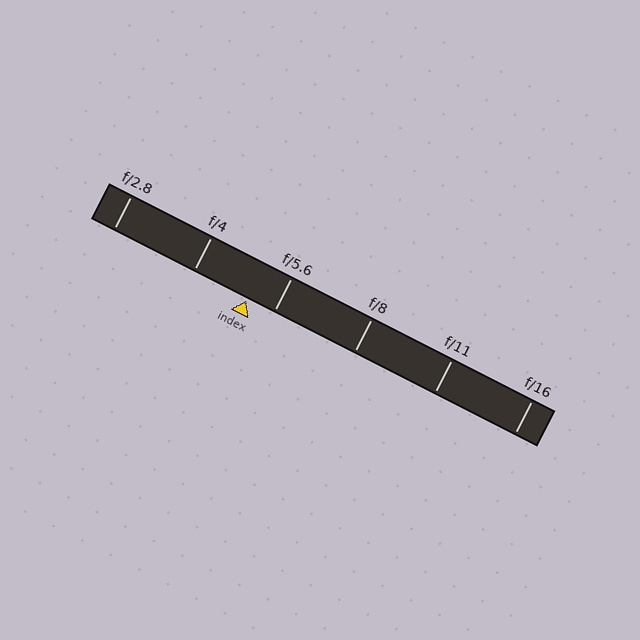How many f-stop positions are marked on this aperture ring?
There are 6 f-stop positions marked.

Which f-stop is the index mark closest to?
The index mark is closest to f/5.6.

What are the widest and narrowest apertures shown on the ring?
The widest aperture shown is f/2.8 and the narrowest is f/16.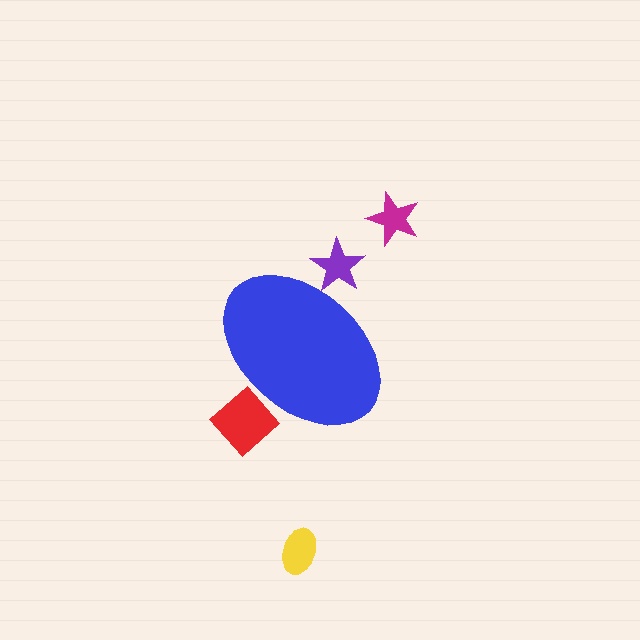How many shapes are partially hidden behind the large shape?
2 shapes are partially hidden.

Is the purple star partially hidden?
Yes, the purple star is partially hidden behind the blue ellipse.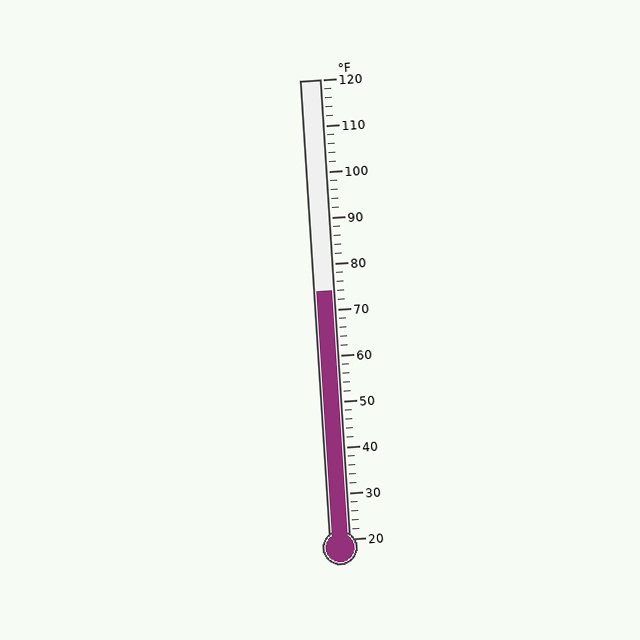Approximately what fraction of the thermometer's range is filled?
The thermometer is filled to approximately 55% of its range.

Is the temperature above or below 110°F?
The temperature is below 110°F.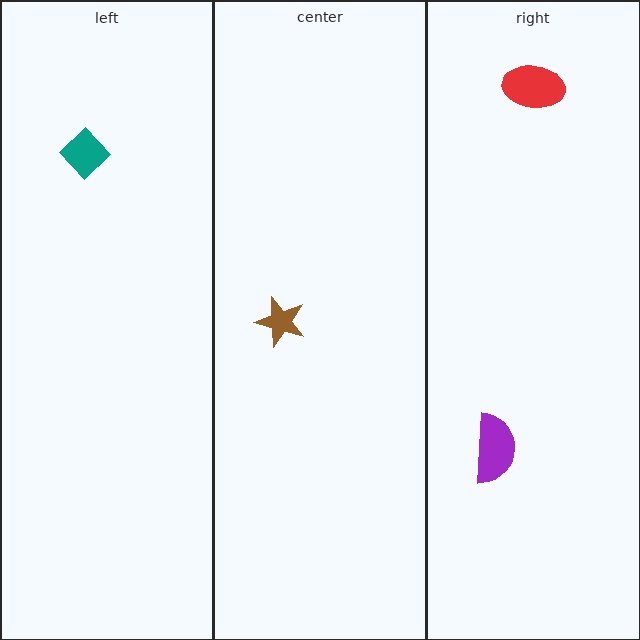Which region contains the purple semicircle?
The right region.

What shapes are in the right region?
The red ellipse, the purple semicircle.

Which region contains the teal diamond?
The left region.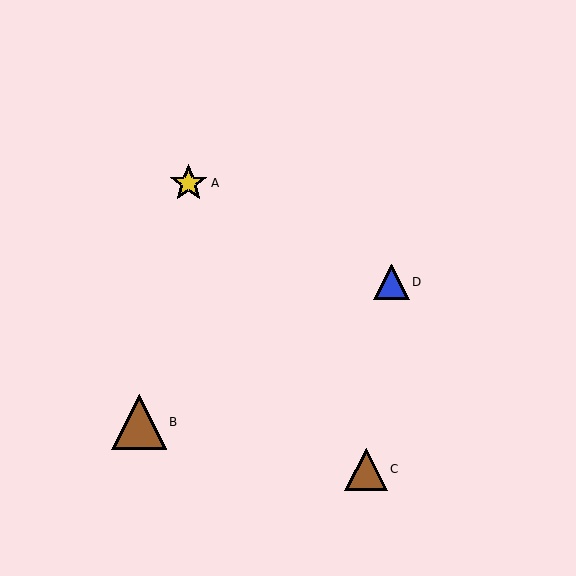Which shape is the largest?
The brown triangle (labeled B) is the largest.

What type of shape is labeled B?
Shape B is a brown triangle.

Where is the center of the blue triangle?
The center of the blue triangle is at (391, 282).